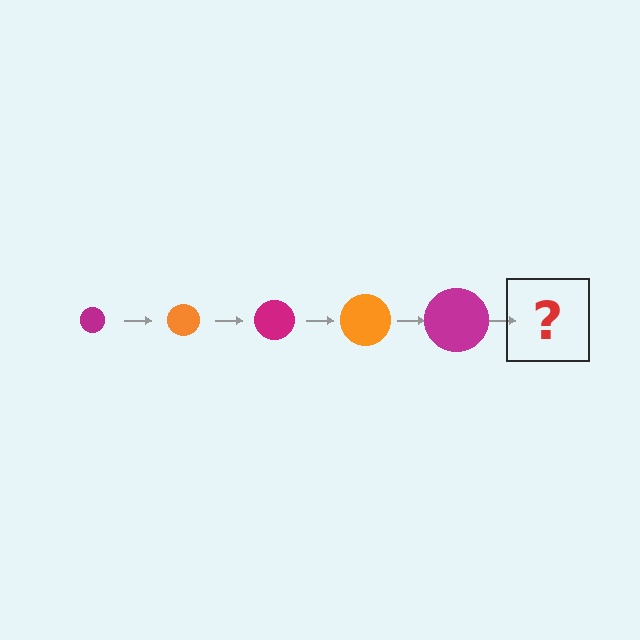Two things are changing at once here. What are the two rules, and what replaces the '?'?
The two rules are that the circle grows larger each step and the color cycles through magenta and orange. The '?' should be an orange circle, larger than the previous one.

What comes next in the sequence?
The next element should be an orange circle, larger than the previous one.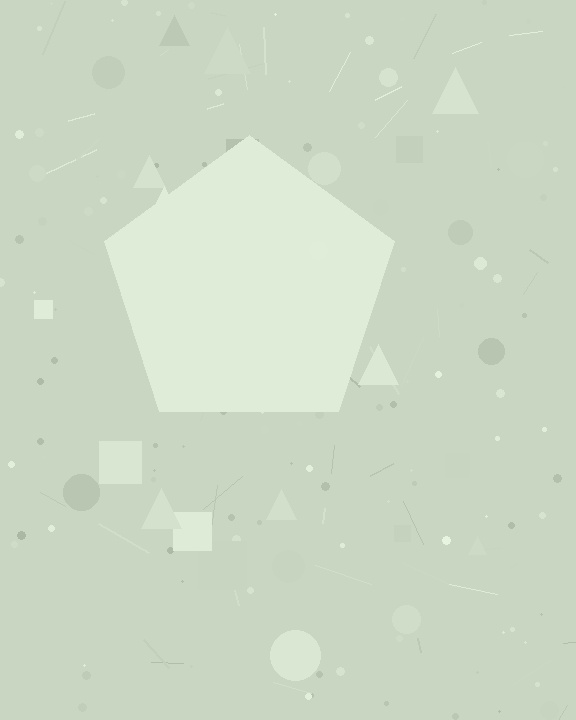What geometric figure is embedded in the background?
A pentagon is embedded in the background.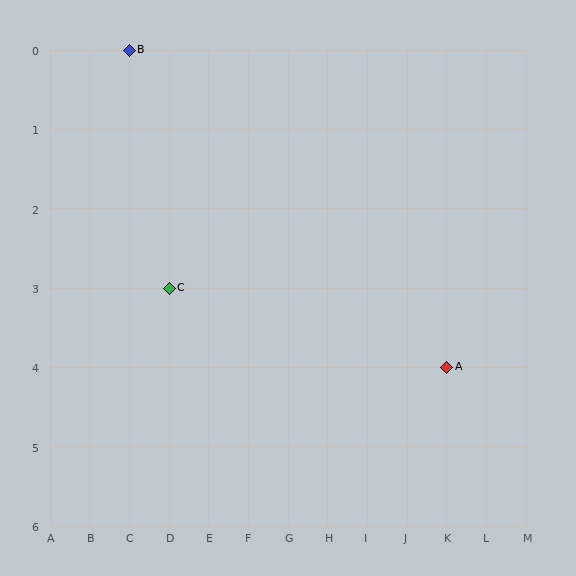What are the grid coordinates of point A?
Point A is at grid coordinates (K, 4).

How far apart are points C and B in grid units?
Points C and B are 1 column and 3 rows apart (about 3.2 grid units diagonally).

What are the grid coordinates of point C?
Point C is at grid coordinates (D, 3).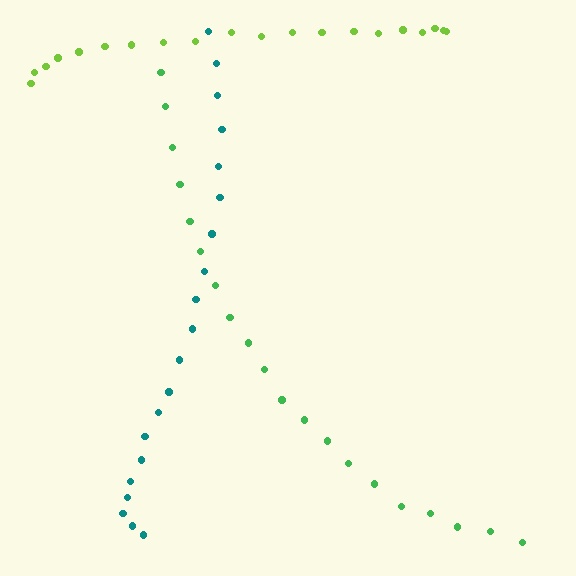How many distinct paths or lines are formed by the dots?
There are 3 distinct paths.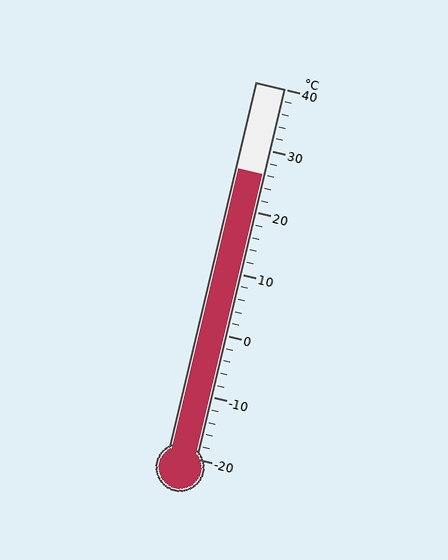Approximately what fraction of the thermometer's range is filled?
The thermometer is filled to approximately 75% of its range.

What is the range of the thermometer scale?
The thermometer scale ranges from -20°C to 40°C.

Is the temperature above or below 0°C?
The temperature is above 0°C.